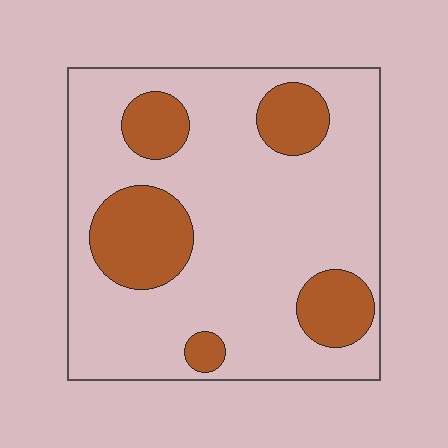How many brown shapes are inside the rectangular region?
5.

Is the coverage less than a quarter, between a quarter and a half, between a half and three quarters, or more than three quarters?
Less than a quarter.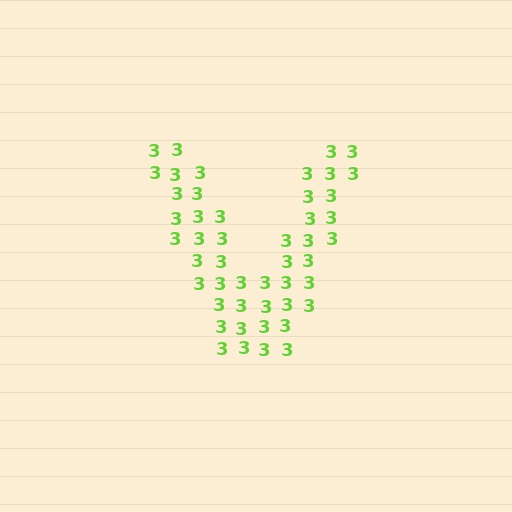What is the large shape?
The large shape is the letter V.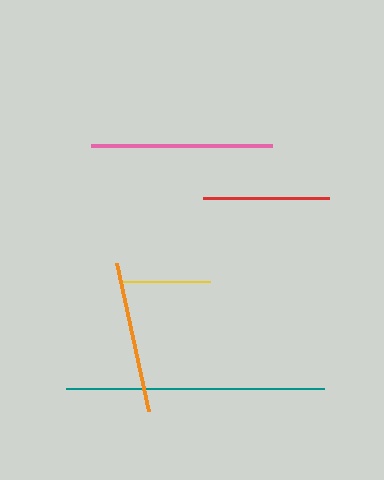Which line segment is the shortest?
The yellow line is the shortest at approximately 88 pixels.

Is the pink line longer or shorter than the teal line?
The teal line is longer than the pink line.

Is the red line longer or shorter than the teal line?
The teal line is longer than the red line.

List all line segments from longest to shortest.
From longest to shortest: teal, pink, orange, red, yellow.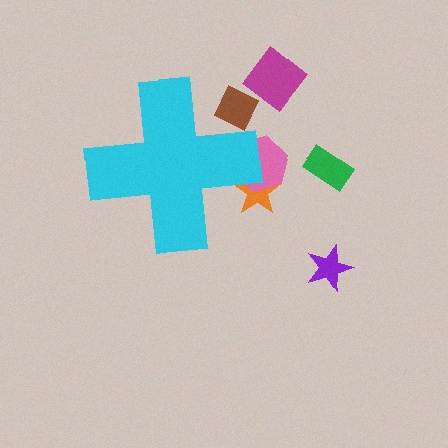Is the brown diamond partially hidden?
Yes, the brown diamond is partially hidden behind the cyan cross.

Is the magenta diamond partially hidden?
No, the magenta diamond is fully visible.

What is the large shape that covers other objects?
A cyan cross.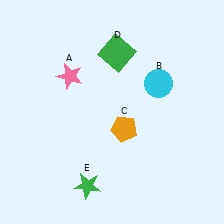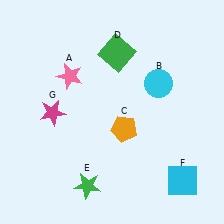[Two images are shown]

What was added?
A cyan square (F), a magenta star (G) were added in Image 2.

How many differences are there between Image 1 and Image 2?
There are 2 differences between the two images.